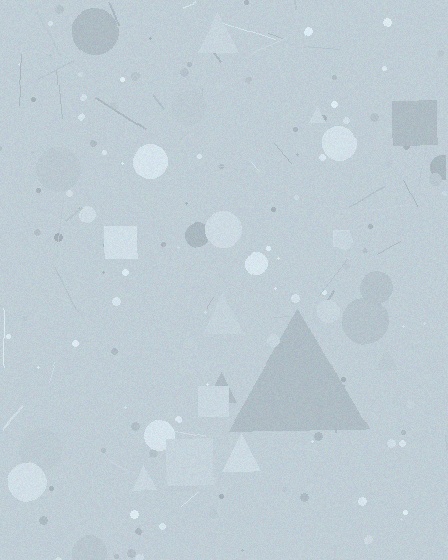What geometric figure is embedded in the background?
A triangle is embedded in the background.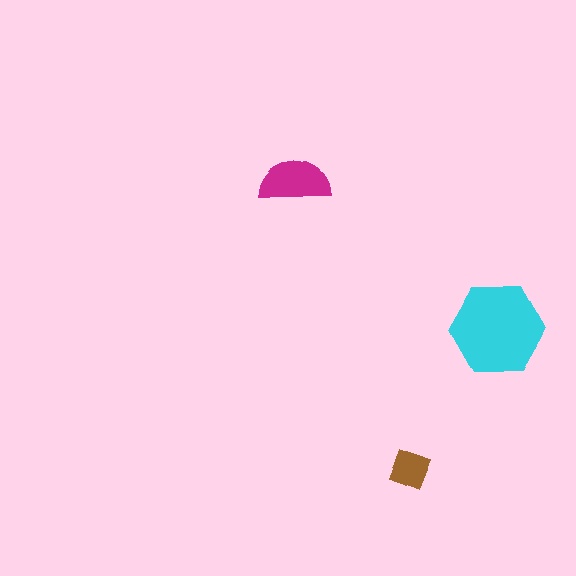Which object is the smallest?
The brown diamond.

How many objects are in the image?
There are 3 objects in the image.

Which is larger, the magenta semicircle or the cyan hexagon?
The cyan hexagon.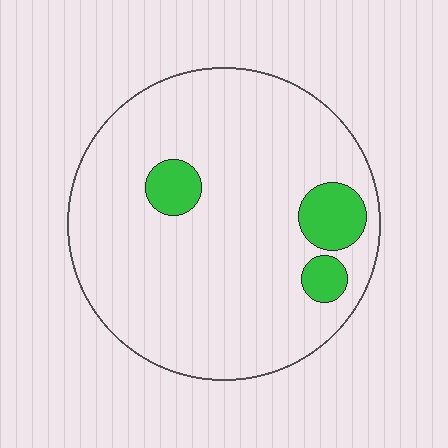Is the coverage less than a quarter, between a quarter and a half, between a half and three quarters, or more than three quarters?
Less than a quarter.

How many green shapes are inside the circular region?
3.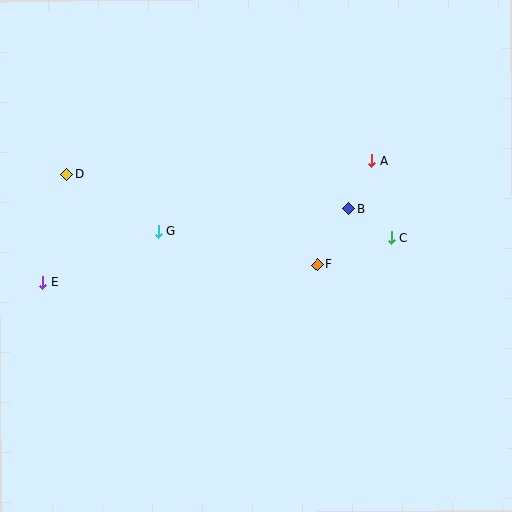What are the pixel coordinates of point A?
Point A is at (372, 161).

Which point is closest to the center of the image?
Point F at (317, 265) is closest to the center.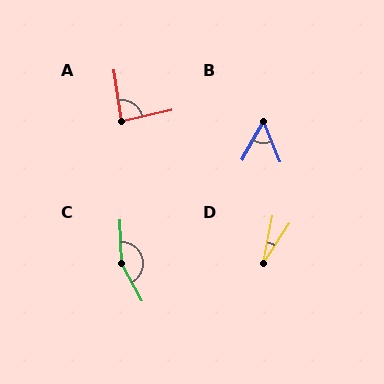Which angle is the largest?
C, at approximately 154 degrees.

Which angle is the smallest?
D, at approximately 21 degrees.